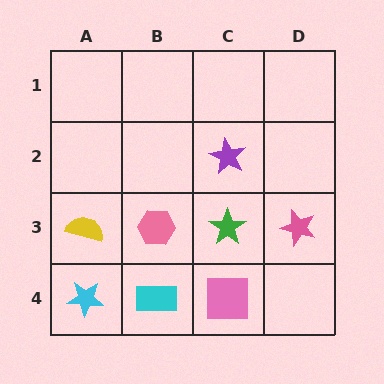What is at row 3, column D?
A pink star.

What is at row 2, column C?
A purple star.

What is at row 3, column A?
A yellow semicircle.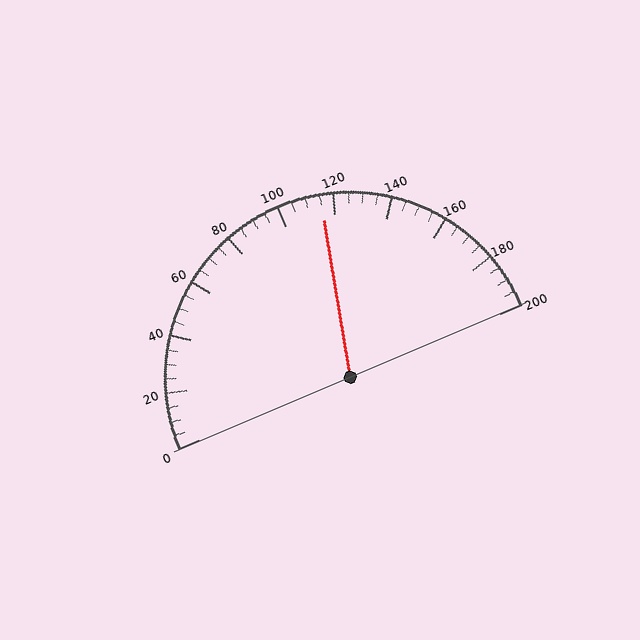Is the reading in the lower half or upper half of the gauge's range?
The reading is in the upper half of the range (0 to 200).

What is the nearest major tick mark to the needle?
The nearest major tick mark is 120.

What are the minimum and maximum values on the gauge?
The gauge ranges from 0 to 200.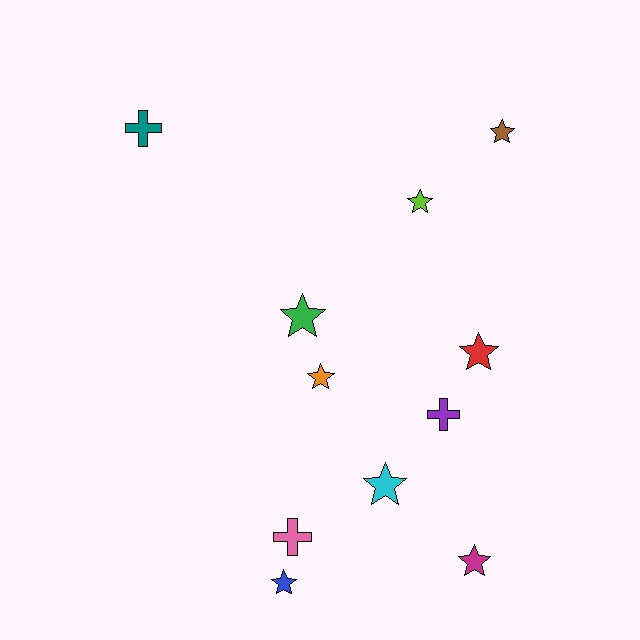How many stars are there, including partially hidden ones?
There are 8 stars.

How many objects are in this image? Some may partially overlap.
There are 11 objects.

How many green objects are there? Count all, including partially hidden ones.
There is 1 green object.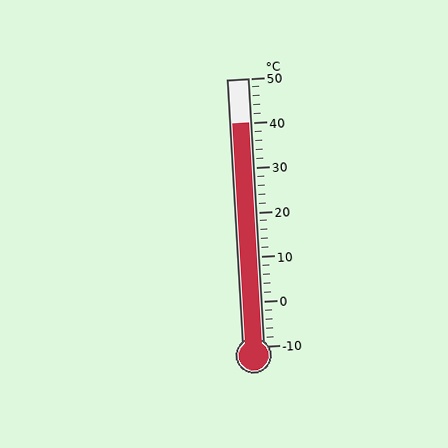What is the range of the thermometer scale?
The thermometer scale ranges from -10°C to 50°C.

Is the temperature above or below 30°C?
The temperature is above 30°C.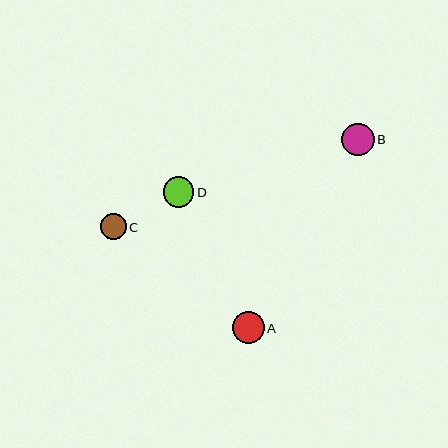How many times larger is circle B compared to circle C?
Circle B is approximately 1.2 times the size of circle C.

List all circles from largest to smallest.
From largest to smallest: B, A, D, C.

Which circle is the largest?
Circle B is the largest with a size of approximately 32 pixels.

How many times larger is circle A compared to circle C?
Circle A is approximately 1.2 times the size of circle C.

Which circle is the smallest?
Circle C is the smallest with a size of approximately 26 pixels.